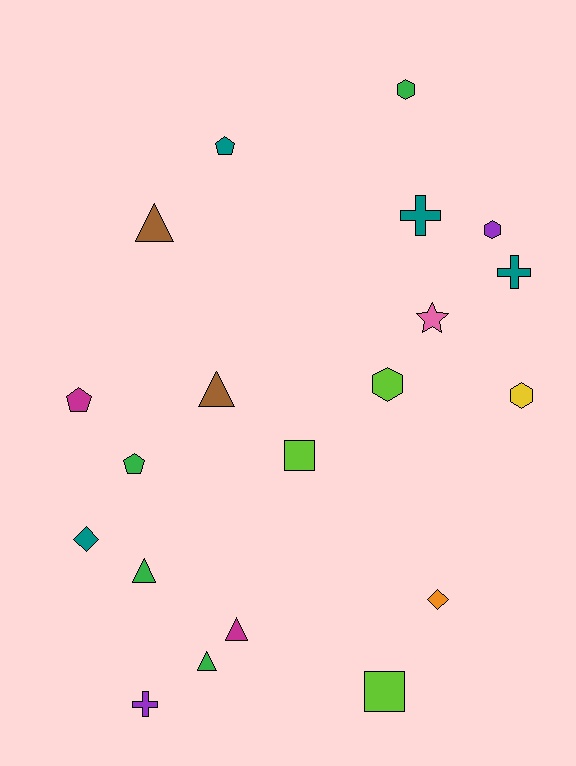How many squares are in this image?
There are 2 squares.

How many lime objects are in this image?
There are 3 lime objects.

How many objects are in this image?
There are 20 objects.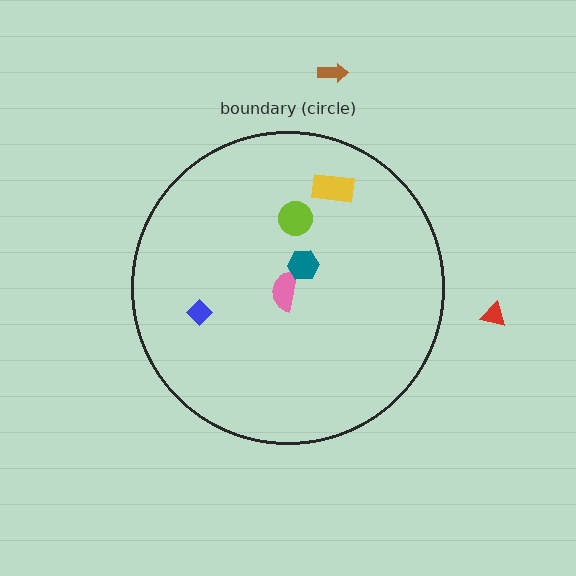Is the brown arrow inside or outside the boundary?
Outside.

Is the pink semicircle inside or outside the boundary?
Inside.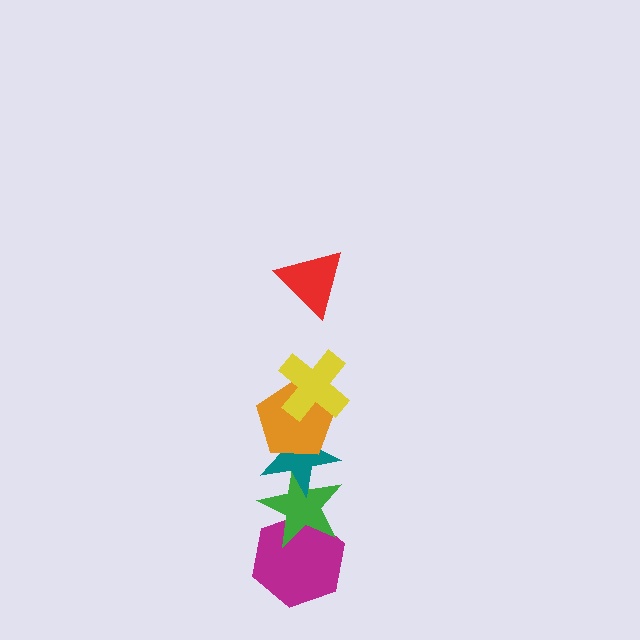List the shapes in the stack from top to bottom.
From top to bottom: the red triangle, the yellow cross, the orange pentagon, the teal star, the green star, the magenta hexagon.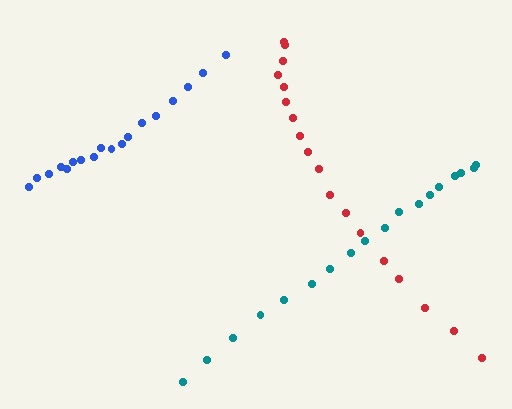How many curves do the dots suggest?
There are 3 distinct paths.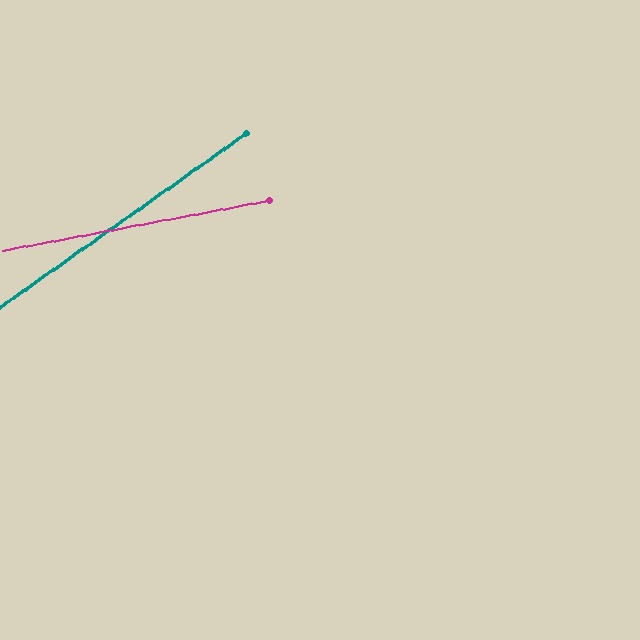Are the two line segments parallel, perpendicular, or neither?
Neither parallel nor perpendicular — they differ by about 25°.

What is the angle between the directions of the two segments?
Approximately 25 degrees.